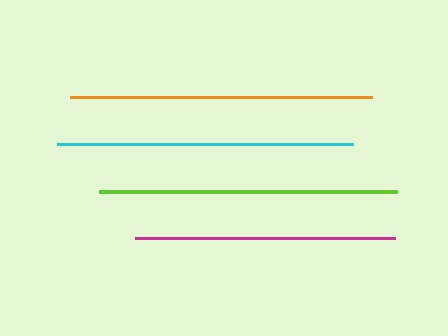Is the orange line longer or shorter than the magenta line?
The orange line is longer than the magenta line.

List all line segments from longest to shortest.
From longest to shortest: orange, lime, cyan, magenta.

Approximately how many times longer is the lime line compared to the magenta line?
The lime line is approximately 1.1 times the length of the magenta line.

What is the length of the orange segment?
The orange segment is approximately 302 pixels long.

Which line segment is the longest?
The orange line is the longest at approximately 302 pixels.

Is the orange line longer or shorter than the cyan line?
The orange line is longer than the cyan line.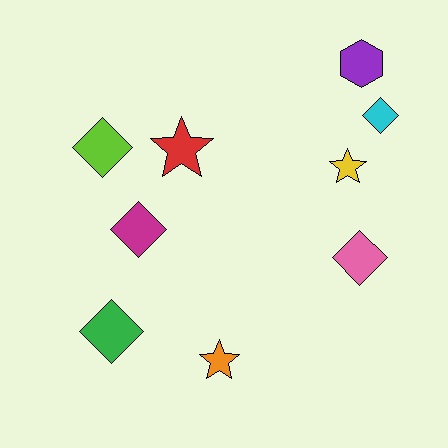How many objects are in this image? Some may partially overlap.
There are 9 objects.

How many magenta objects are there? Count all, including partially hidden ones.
There is 1 magenta object.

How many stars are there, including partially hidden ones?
There are 3 stars.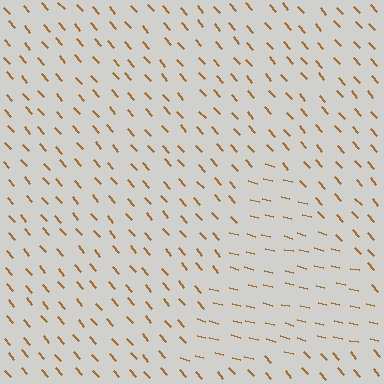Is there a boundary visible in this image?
Yes, there is a texture boundary formed by a change in line orientation.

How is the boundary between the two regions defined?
The boundary is defined purely by a change in line orientation (approximately 34 degrees difference). All lines are the same color and thickness.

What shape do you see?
I see a triangle.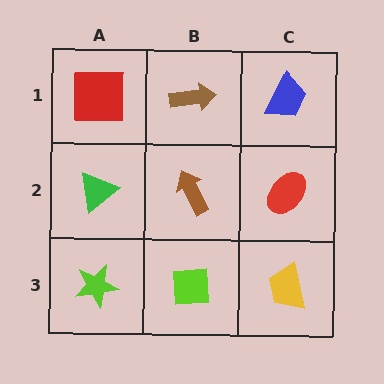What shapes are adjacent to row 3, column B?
A brown arrow (row 2, column B), a lime star (row 3, column A), a yellow trapezoid (row 3, column C).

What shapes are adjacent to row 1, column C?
A red ellipse (row 2, column C), a brown arrow (row 1, column B).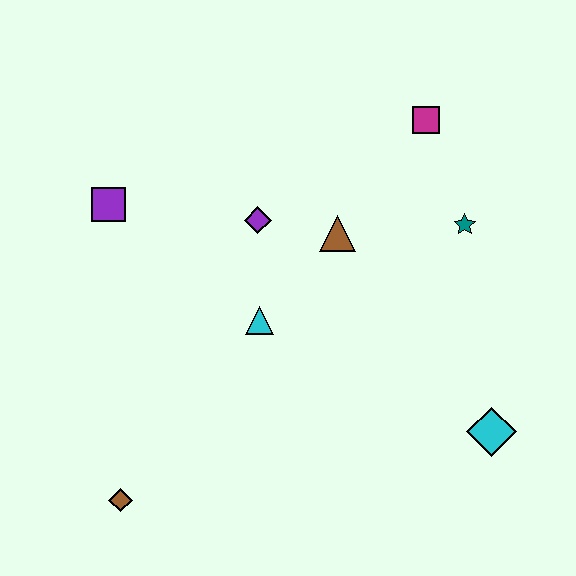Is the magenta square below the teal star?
No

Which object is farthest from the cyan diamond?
The purple square is farthest from the cyan diamond.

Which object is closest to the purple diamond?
The brown triangle is closest to the purple diamond.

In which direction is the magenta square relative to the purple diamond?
The magenta square is to the right of the purple diamond.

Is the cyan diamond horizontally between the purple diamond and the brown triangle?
No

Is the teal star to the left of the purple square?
No